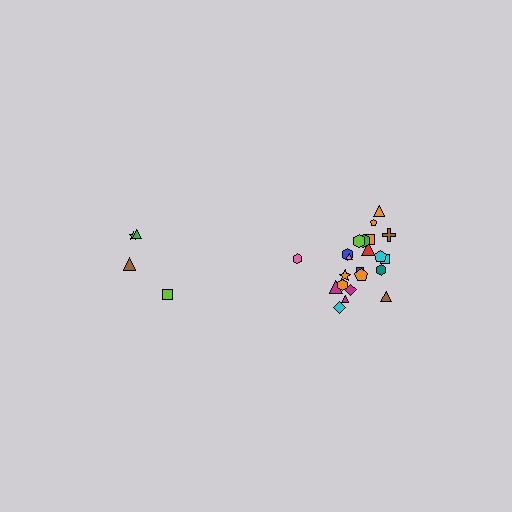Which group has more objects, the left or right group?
The right group.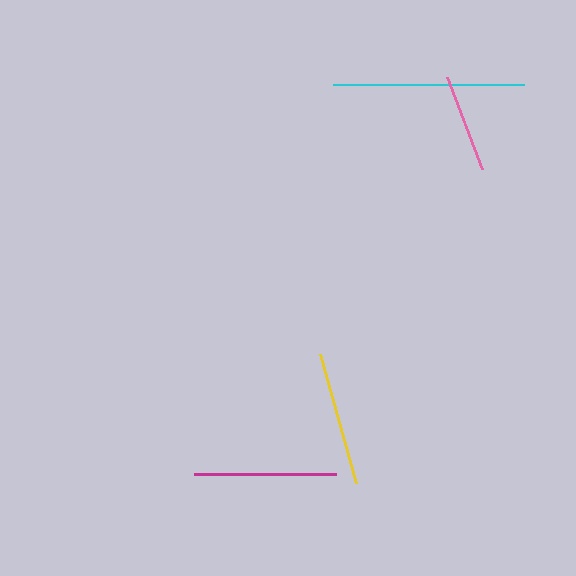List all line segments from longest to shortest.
From longest to shortest: cyan, magenta, yellow, pink.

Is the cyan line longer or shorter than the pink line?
The cyan line is longer than the pink line.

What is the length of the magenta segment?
The magenta segment is approximately 142 pixels long.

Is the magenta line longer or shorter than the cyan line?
The cyan line is longer than the magenta line.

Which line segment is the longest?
The cyan line is the longest at approximately 191 pixels.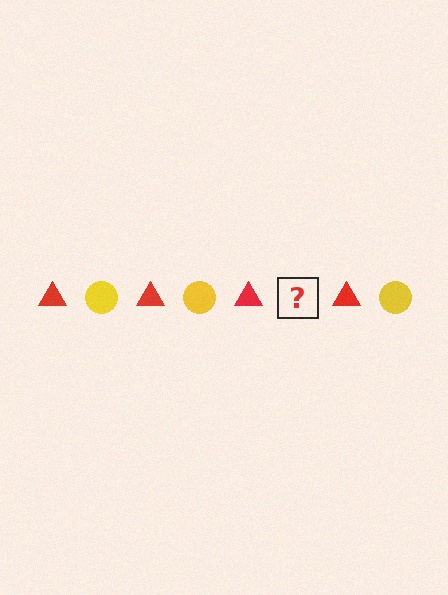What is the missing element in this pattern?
The missing element is a yellow circle.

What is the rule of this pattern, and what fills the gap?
The rule is that the pattern alternates between red triangle and yellow circle. The gap should be filled with a yellow circle.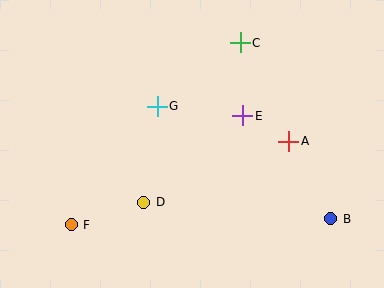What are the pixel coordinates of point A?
Point A is at (289, 141).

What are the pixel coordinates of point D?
Point D is at (144, 202).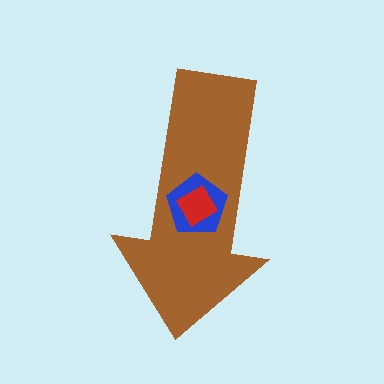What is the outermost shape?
The brown arrow.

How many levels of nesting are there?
3.